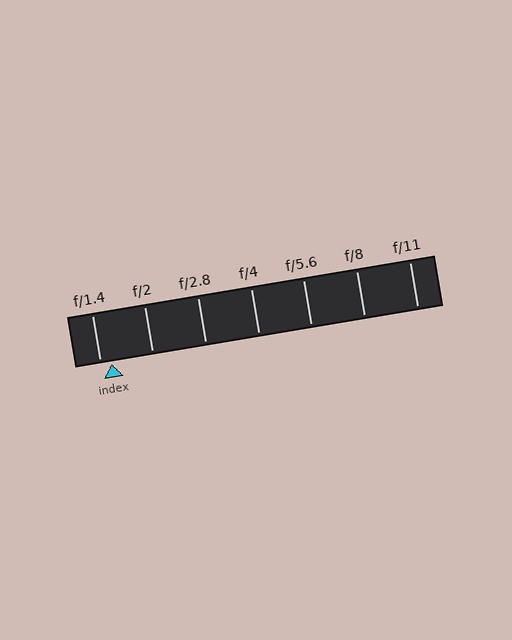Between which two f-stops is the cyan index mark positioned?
The index mark is between f/1.4 and f/2.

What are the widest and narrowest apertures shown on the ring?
The widest aperture shown is f/1.4 and the narrowest is f/11.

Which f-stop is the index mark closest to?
The index mark is closest to f/1.4.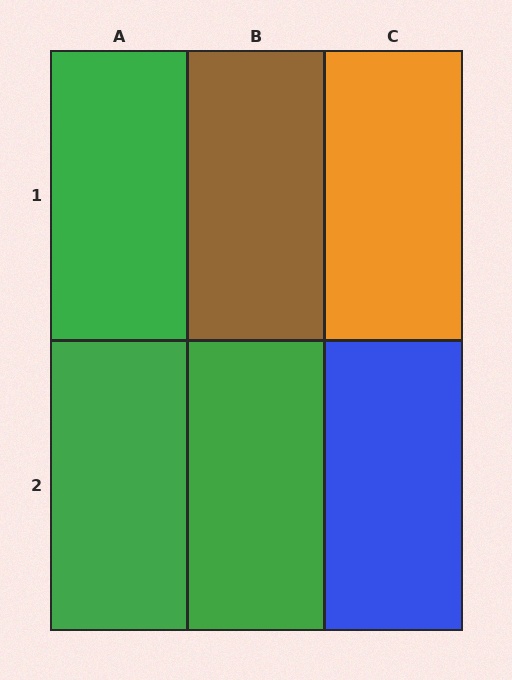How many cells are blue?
1 cell is blue.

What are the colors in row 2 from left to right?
Green, green, blue.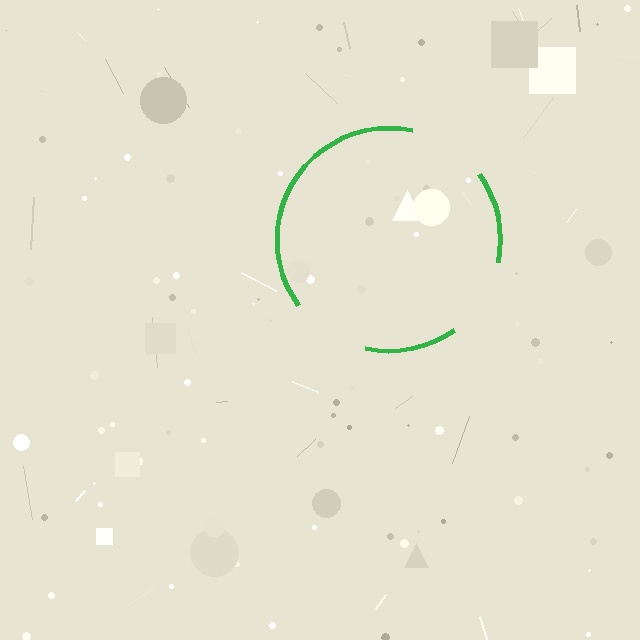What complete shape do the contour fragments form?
The contour fragments form a circle.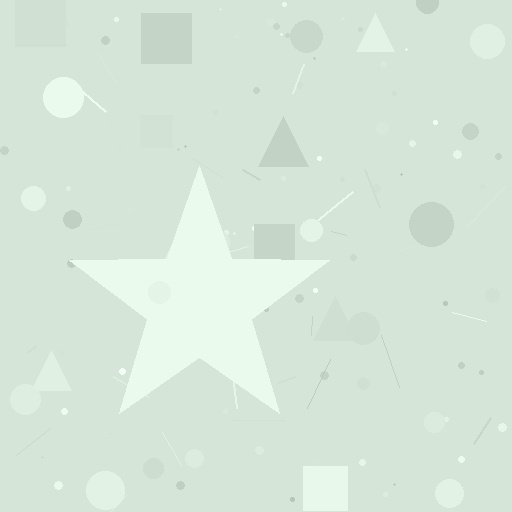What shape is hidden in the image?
A star is hidden in the image.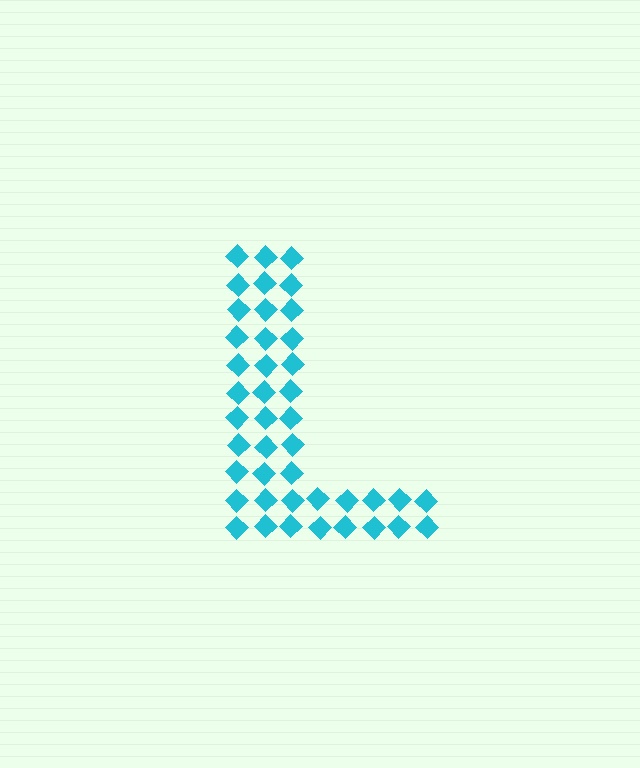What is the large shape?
The large shape is the letter L.